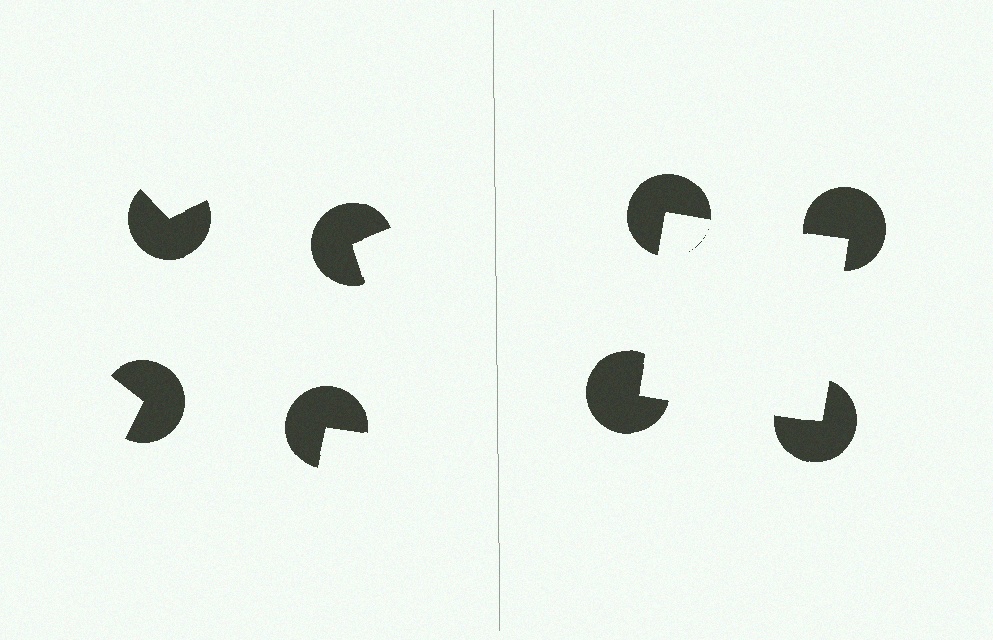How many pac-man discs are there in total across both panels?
8 — 4 on each side.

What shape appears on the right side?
An illusory square.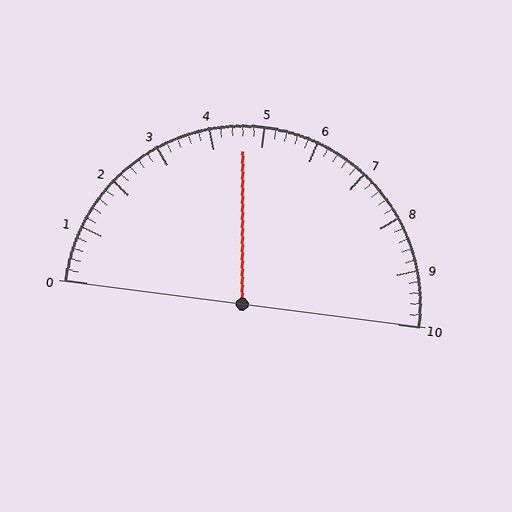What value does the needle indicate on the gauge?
The needle indicates approximately 4.6.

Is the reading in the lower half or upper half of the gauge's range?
The reading is in the lower half of the range (0 to 10).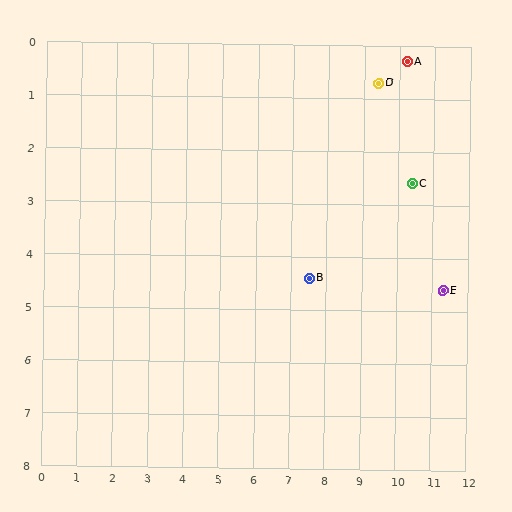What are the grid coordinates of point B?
Point B is at approximately (7.5, 4.4).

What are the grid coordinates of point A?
Point A is at approximately (10.2, 0.3).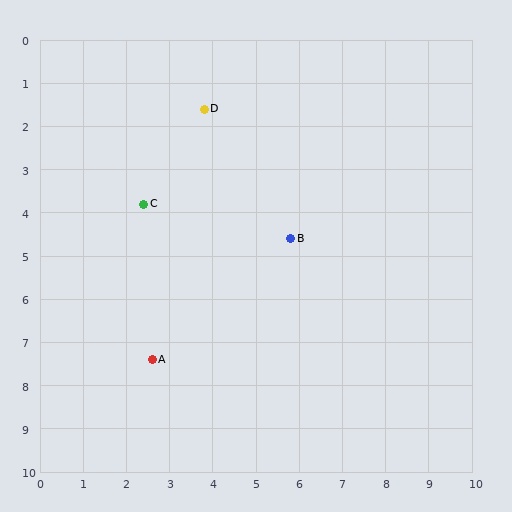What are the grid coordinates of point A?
Point A is at approximately (2.6, 7.4).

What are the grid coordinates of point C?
Point C is at approximately (2.4, 3.8).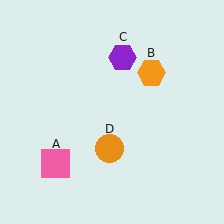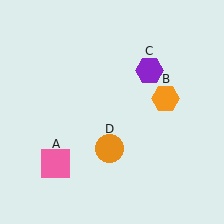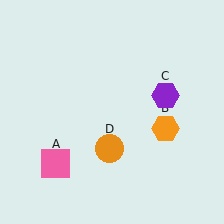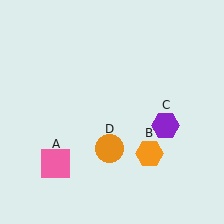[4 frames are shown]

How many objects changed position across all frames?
2 objects changed position: orange hexagon (object B), purple hexagon (object C).